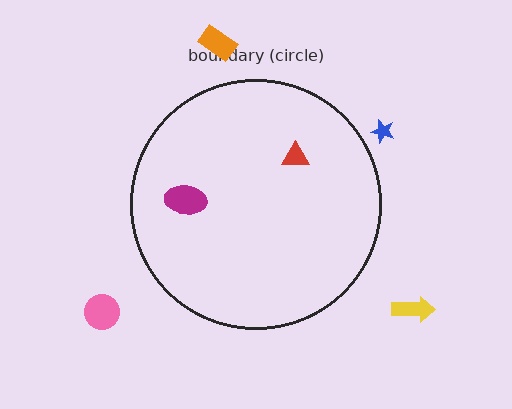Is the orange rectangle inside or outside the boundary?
Outside.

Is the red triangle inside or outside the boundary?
Inside.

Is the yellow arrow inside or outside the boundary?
Outside.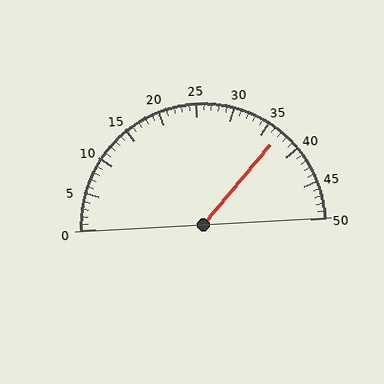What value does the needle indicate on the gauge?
The needle indicates approximately 37.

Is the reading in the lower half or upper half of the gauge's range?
The reading is in the upper half of the range (0 to 50).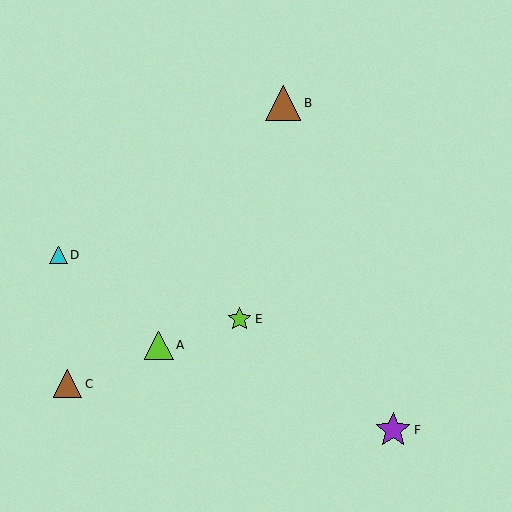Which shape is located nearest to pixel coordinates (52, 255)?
The cyan triangle (labeled D) at (59, 255) is nearest to that location.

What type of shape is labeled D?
Shape D is a cyan triangle.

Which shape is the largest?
The purple star (labeled F) is the largest.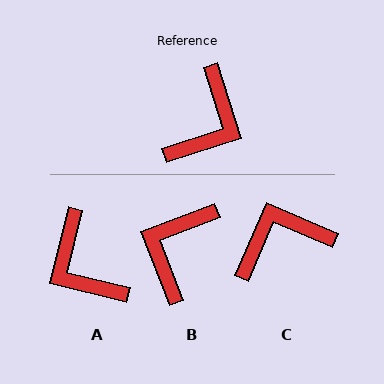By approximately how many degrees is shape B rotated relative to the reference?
Approximately 177 degrees clockwise.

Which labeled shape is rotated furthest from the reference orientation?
B, about 177 degrees away.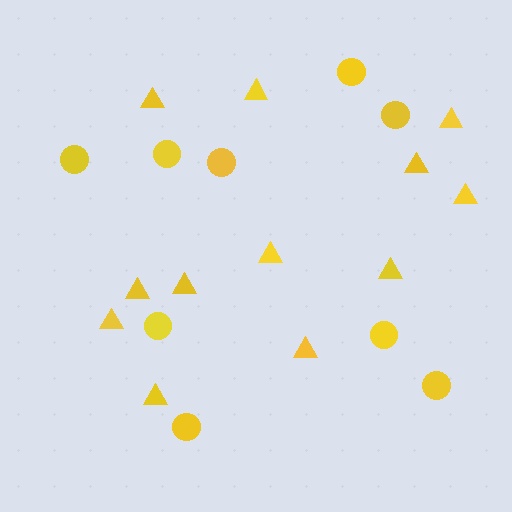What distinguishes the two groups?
There are 2 groups: one group of circles (9) and one group of triangles (12).